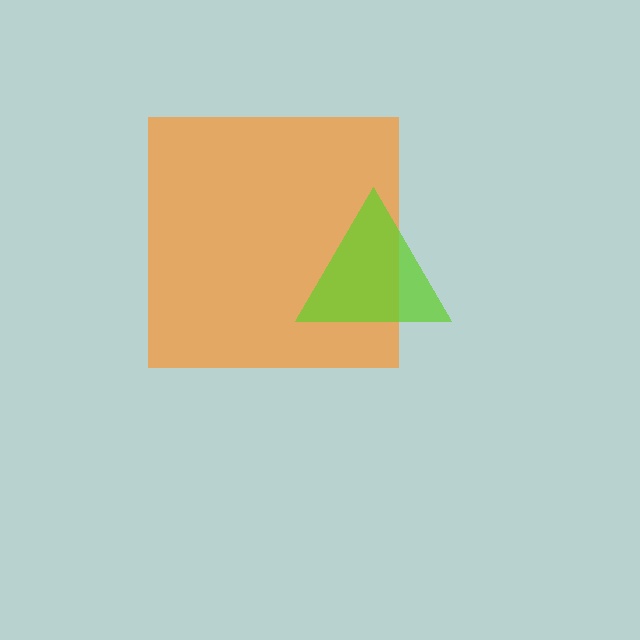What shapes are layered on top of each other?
The layered shapes are: an orange square, a lime triangle.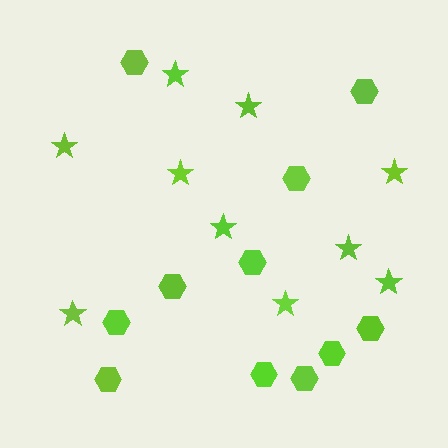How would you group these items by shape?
There are 2 groups: one group of stars (10) and one group of hexagons (11).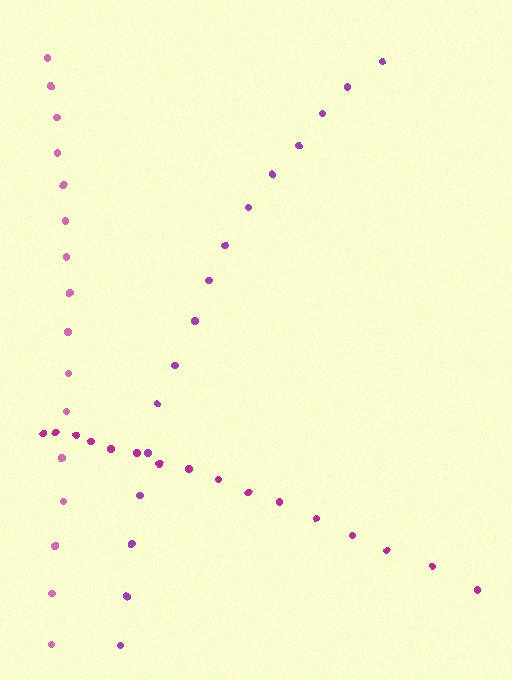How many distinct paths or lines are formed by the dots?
There are 3 distinct paths.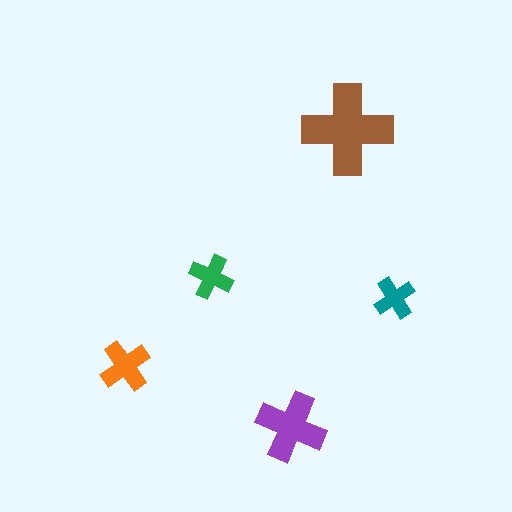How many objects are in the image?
There are 5 objects in the image.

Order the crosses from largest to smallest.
the brown one, the purple one, the orange one, the green one, the teal one.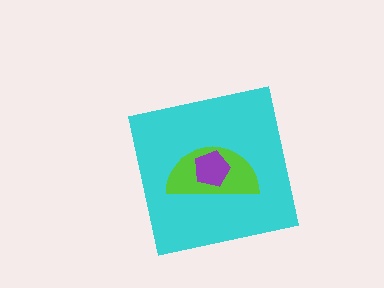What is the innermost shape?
The purple pentagon.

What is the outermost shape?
The cyan square.